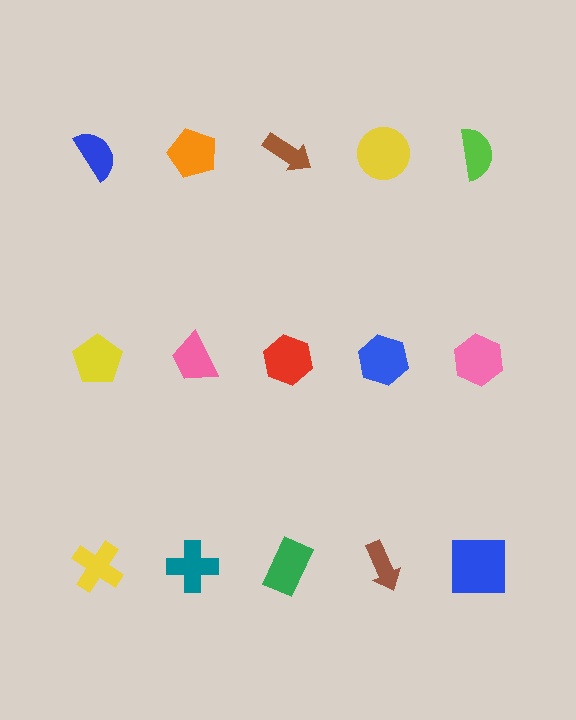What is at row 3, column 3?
A green rectangle.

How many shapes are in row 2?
5 shapes.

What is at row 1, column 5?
A lime semicircle.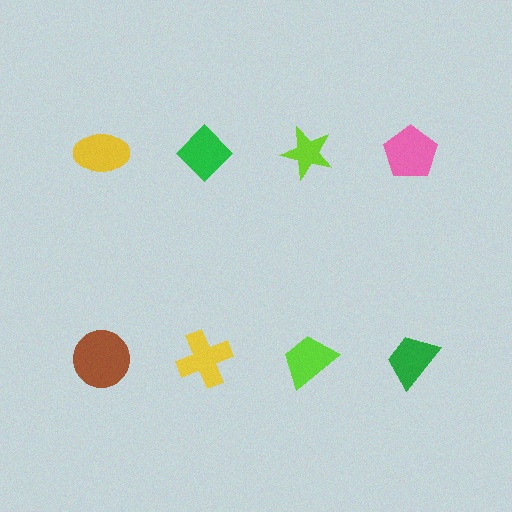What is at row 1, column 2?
A green diamond.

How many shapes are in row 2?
4 shapes.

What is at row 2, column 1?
A brown circle.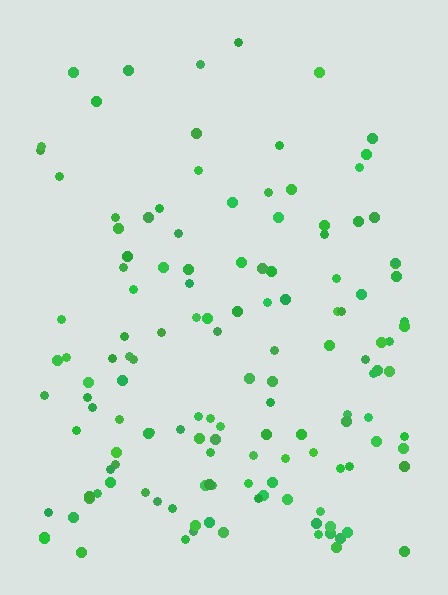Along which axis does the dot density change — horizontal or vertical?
Vertical.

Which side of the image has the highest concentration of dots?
The bottom.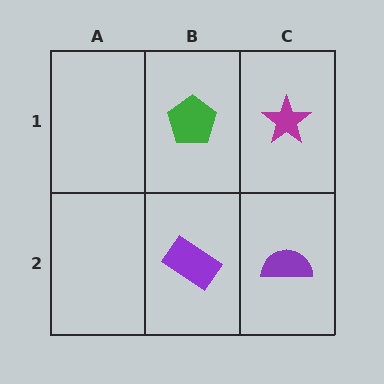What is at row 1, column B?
A green pentagon.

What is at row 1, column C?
A magenta star.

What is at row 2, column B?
A purple rectangle.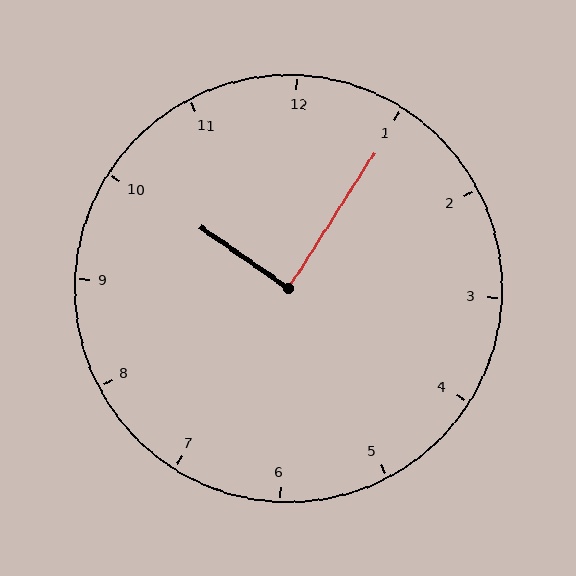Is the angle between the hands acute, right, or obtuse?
It is right.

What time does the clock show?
10:05.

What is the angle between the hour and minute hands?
Approximately 88 degrees.